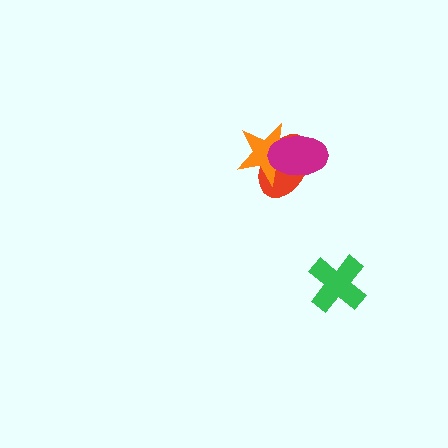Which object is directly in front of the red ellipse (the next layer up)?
The orange star is directly in front of the red ellipse.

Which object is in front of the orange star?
The magenta ellipse is in front of the orange star.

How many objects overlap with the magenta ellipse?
2 objects overlap with the magenta ellipse.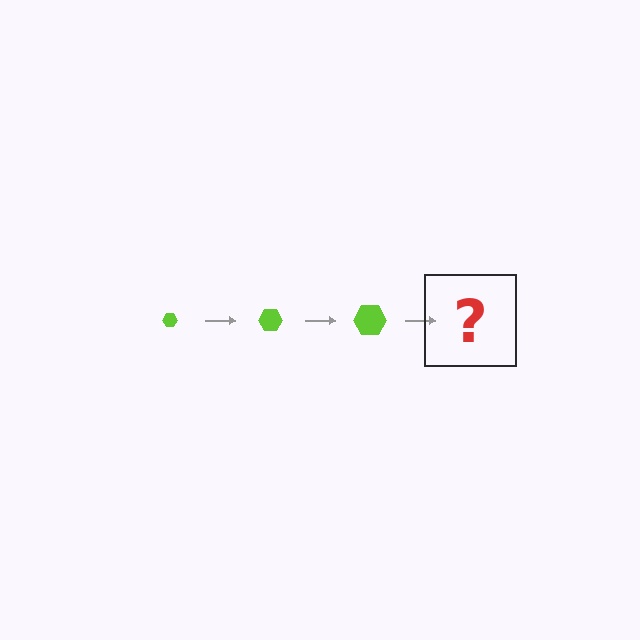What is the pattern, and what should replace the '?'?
The pattern is that the hexagon gets progressively larger each step. The '?' should be a lime hexagon, larger than the previous one.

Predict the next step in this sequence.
The next step is a lime hexagon, larger than the previous one.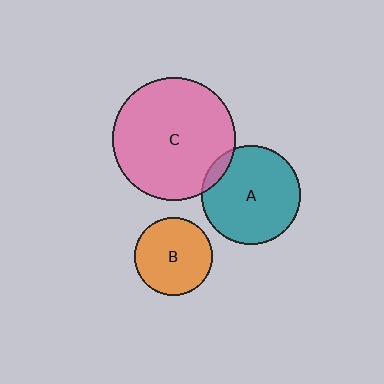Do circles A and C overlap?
Yes.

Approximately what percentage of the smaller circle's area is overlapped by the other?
Approximately 10%.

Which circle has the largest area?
Circle C (pink).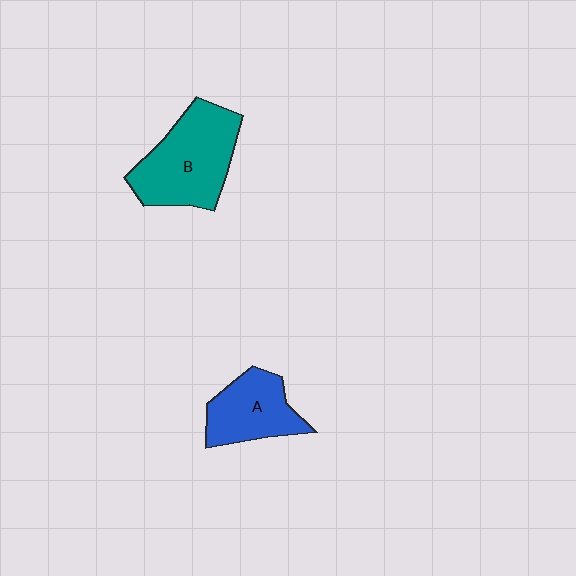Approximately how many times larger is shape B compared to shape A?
Approximately 1.5 times.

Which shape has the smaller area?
Shape A (blue).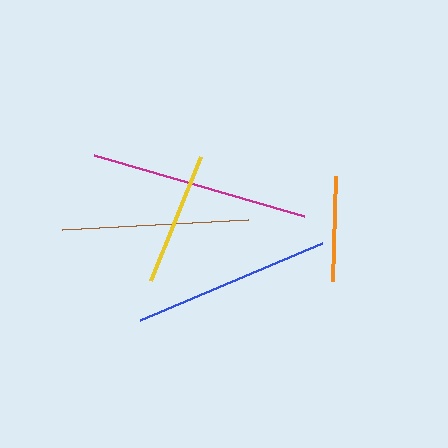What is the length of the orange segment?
The orange segment is approximately 105 pixels long.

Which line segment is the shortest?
The orange line is the shortest at approximately 105 pixels.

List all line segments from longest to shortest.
From longest to shortest: magenta, blue, brown, yellow, orange.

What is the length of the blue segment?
The blue segment is approximately 198 pixels long.